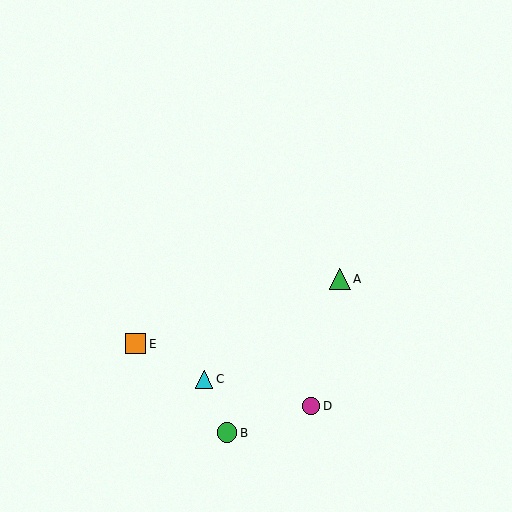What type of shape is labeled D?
Shape D is a magenta circle.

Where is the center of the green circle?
The center of the green circle is at (227, 433).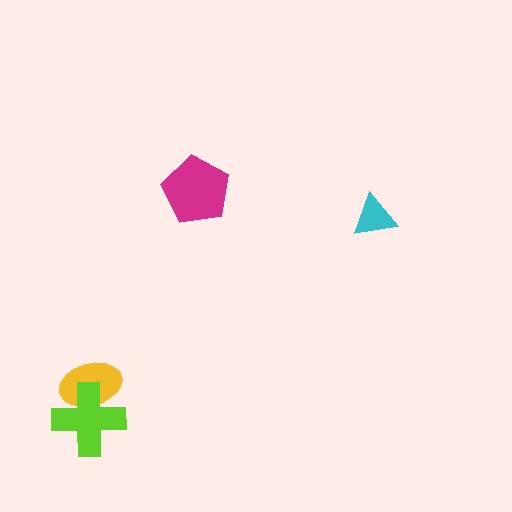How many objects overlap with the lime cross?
1 object overlaps with the lime cross.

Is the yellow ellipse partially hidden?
Yes, it is partially covered by another shape.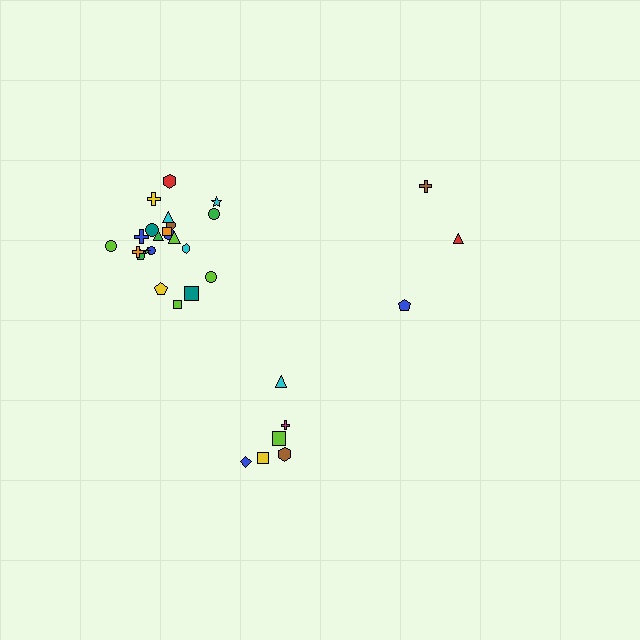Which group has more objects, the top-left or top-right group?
The top-left group.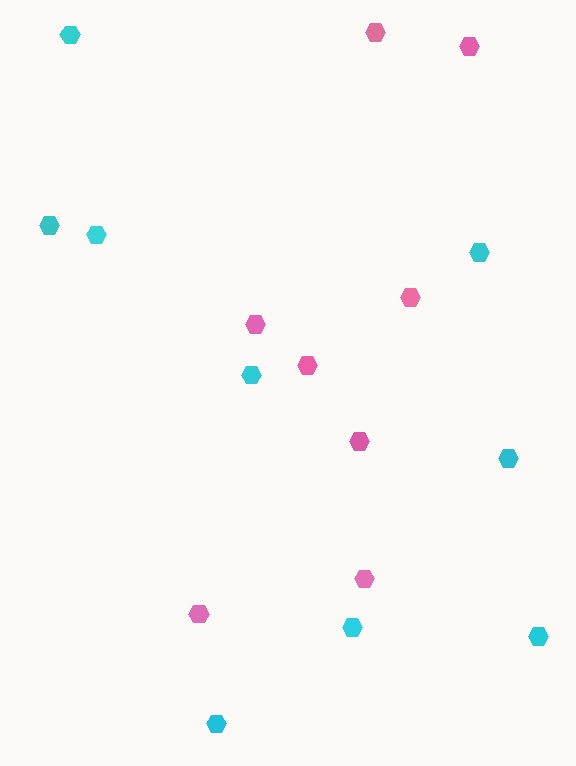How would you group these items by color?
There are 2 groups: one group of cyan hexagons (9) and one group of pink hexagons (8).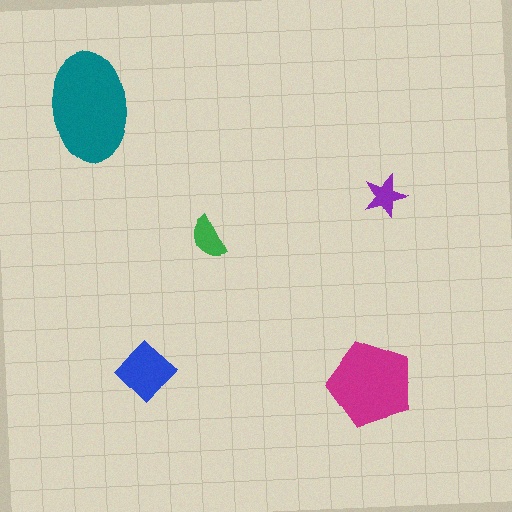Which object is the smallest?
The purple star.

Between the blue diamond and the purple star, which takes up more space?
The blue diamond.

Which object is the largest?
The teal ellipse.